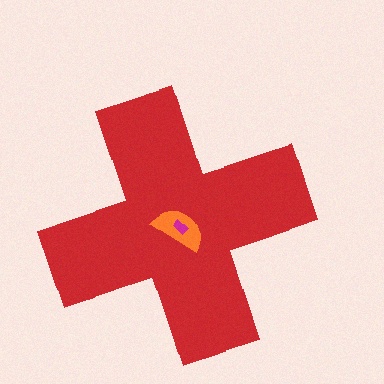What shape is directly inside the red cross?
The orange semicircle.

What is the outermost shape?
The red cross.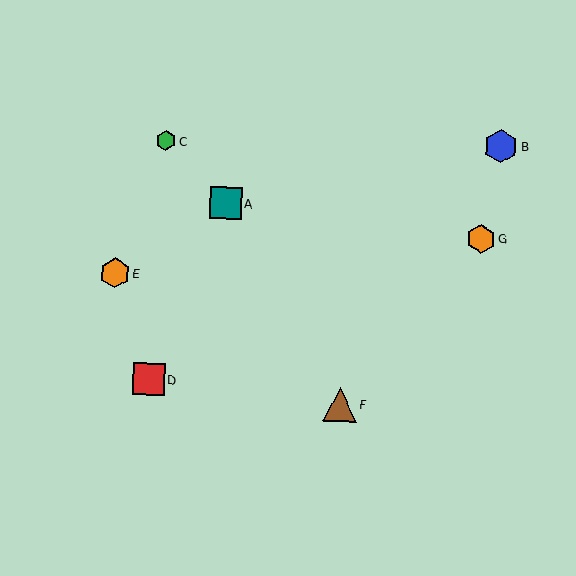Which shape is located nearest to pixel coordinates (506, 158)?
The blue hexagon (labeled B) at (501, 146) is nearest to that location.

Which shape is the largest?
The brown triangle (labeled F) is the largest.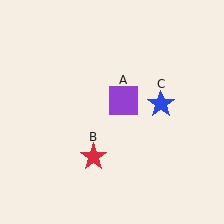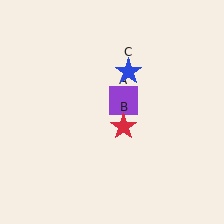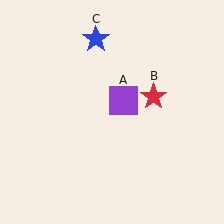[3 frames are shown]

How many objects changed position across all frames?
2 objects changed position: red star (object B), blue star (object C).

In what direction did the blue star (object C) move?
The blue star (object C) moved up and to the left.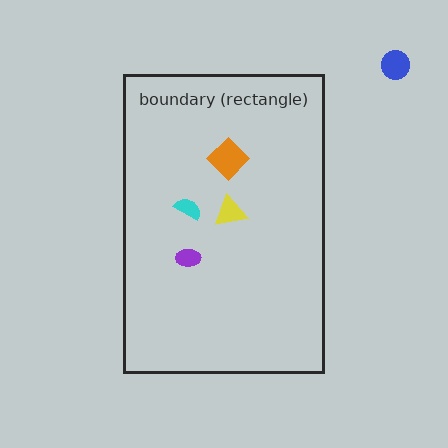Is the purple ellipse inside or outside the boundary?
Inside.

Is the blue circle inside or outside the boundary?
Outside.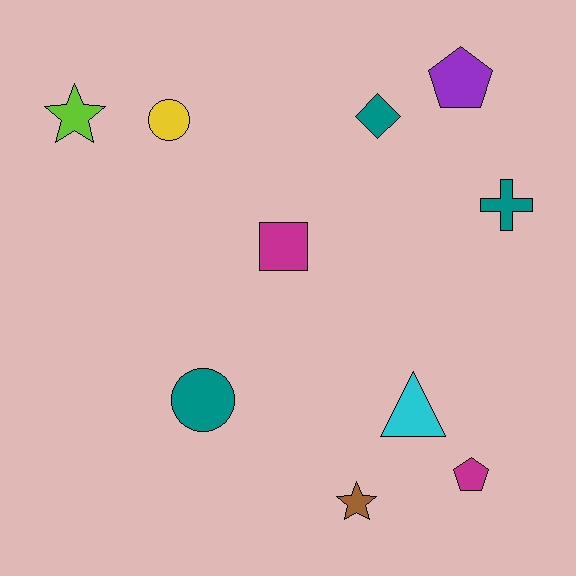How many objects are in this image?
There are 10 objects.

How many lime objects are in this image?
There is 1 lime object.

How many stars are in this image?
There are 2 stars.